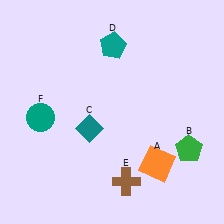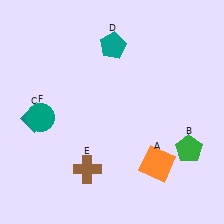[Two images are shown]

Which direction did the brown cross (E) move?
The brown cross (E) moved left.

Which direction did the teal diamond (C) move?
The teal diamond (C) moved left.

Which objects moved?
The objects that moved are: the teal diamond (C), the brown cross (E).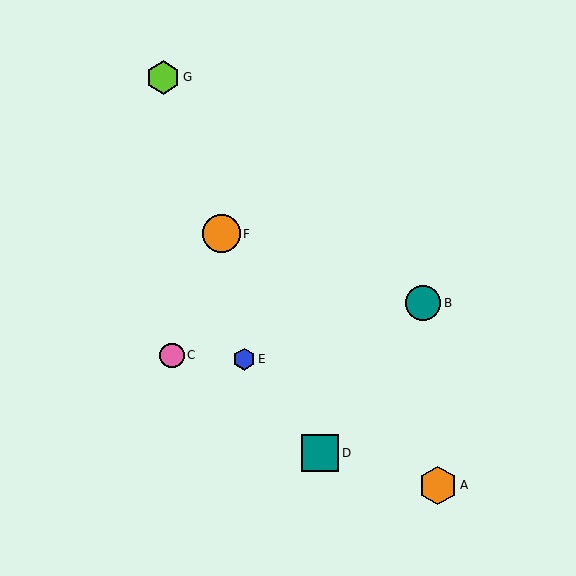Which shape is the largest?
The orange hexagon (labeled A) is the largest.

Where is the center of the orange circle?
The center of the orange circle is at (221, 234).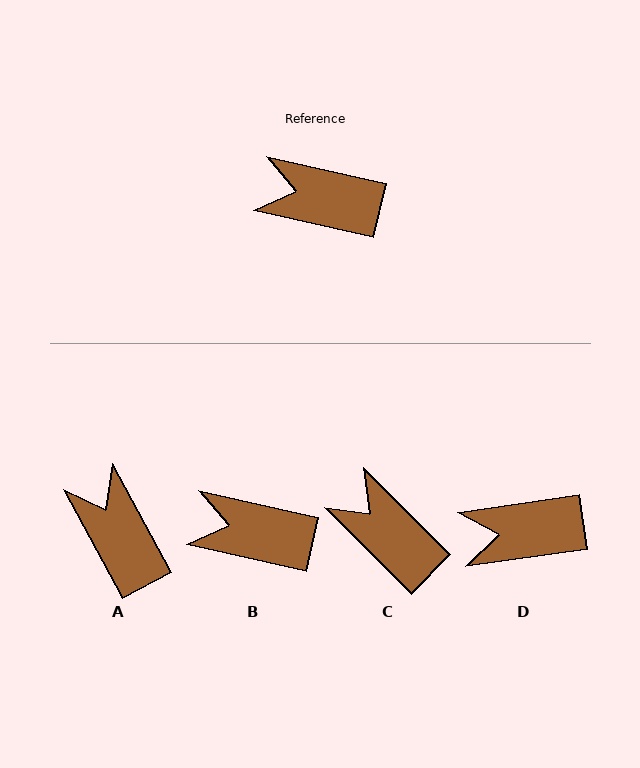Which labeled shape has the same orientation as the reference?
B.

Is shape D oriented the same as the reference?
No, it is off by about 21 degrees.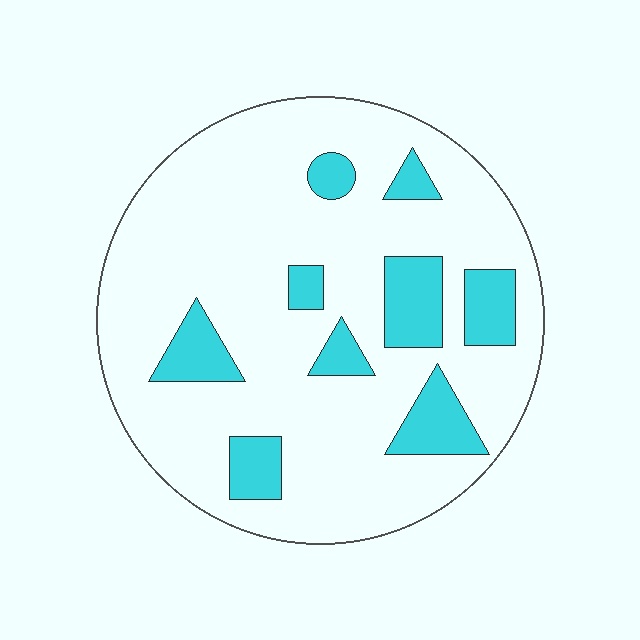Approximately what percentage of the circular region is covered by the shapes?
Approximately 20%.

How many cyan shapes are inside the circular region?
9.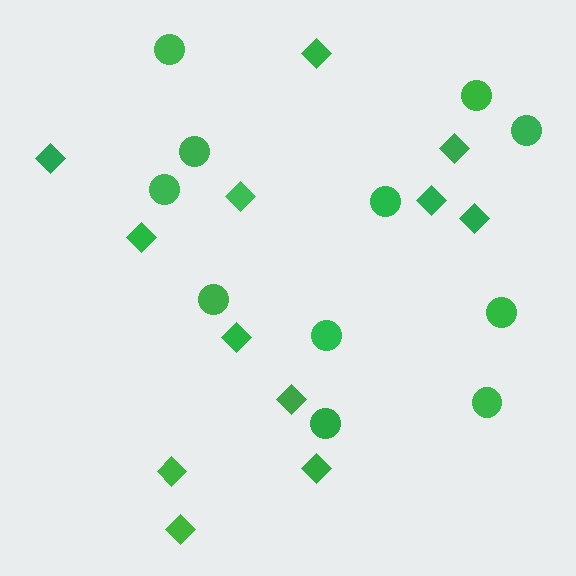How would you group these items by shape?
There are 2 groups: one group of circles (11) and one group of diamonds (12).